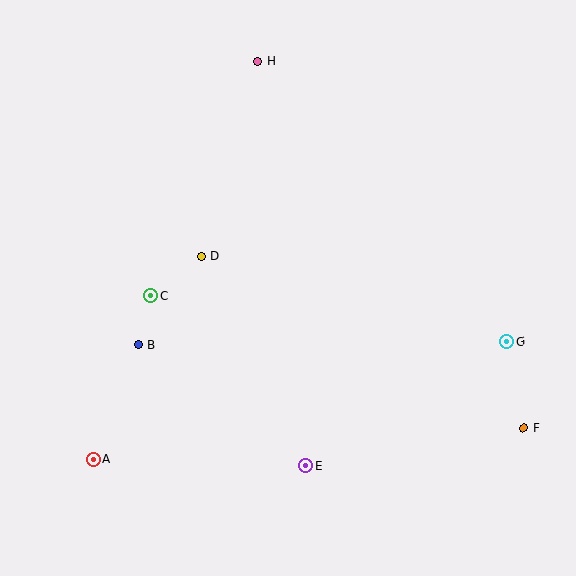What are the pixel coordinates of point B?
Point B is at (138, 345).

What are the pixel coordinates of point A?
Point A is at (94, 459).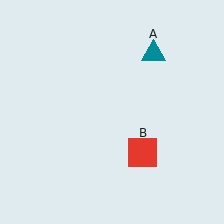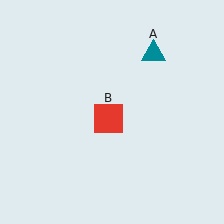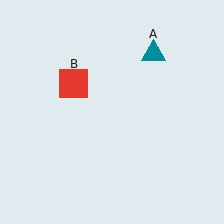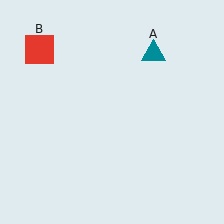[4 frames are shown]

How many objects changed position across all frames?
1 object changed position: red square (object B).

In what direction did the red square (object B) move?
The red square (object B) moved up and to the left.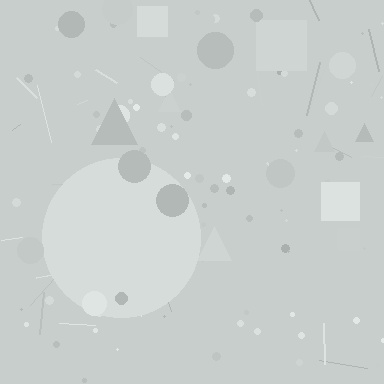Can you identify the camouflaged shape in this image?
The camouflaged shape is a circle.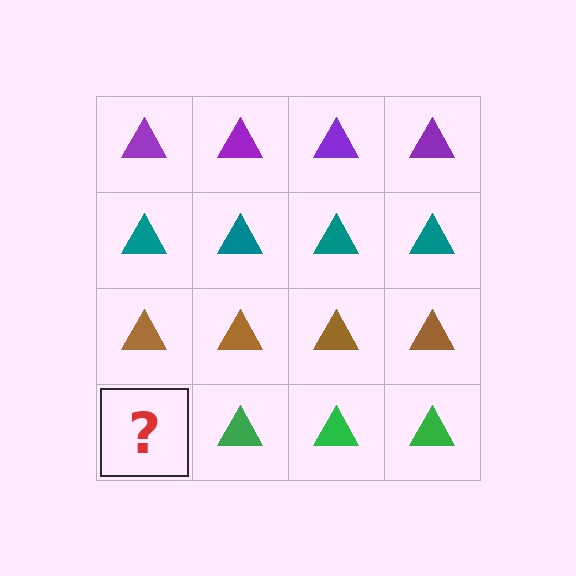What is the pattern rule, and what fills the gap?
The rule is that each row has a consistent color. The gap should be filled with a green triangle.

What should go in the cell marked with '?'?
The missing cell should contain a green triangle.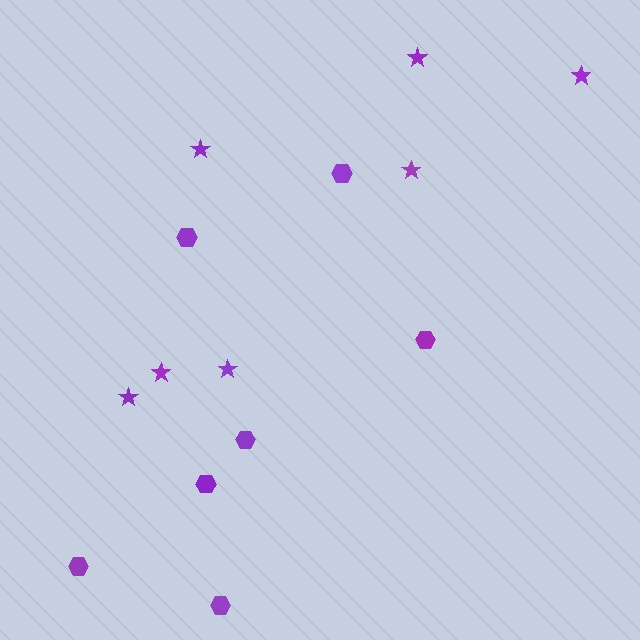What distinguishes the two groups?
There are 2 groups: one group of hexagons (7) and one group of stars (7).